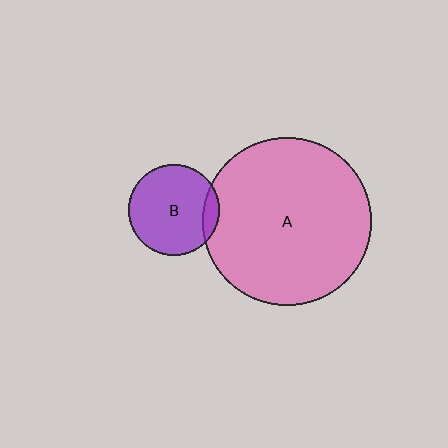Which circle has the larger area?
Circle A (pink).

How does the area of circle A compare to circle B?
Approximately 3.5 times.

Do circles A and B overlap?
Yes.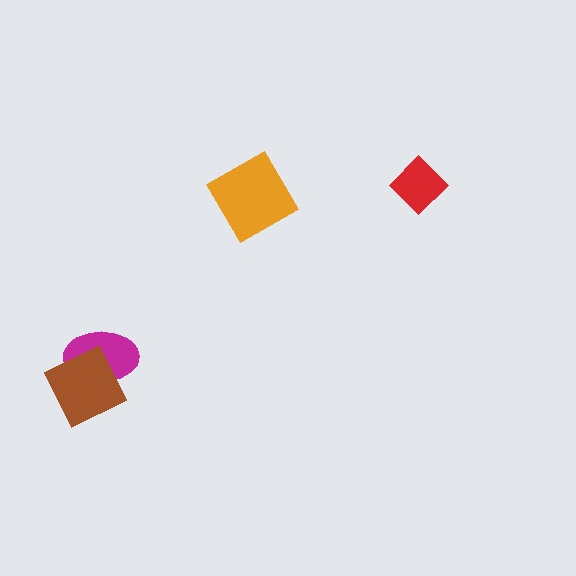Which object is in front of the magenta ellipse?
The brown diamond is in front of the magenta ellipse.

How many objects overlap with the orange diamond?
0 objects overlap with the orange diamond.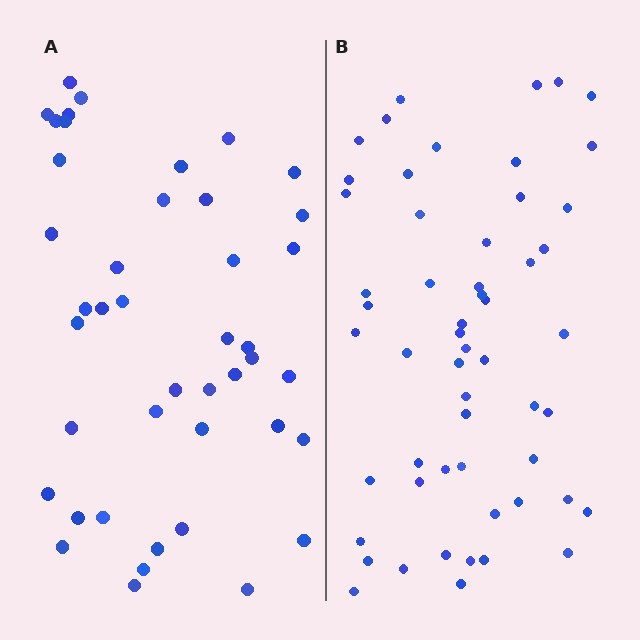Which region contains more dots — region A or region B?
Region B (the right region) has more dots.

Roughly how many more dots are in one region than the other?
Region B has roughly 12 or so more dots than region A.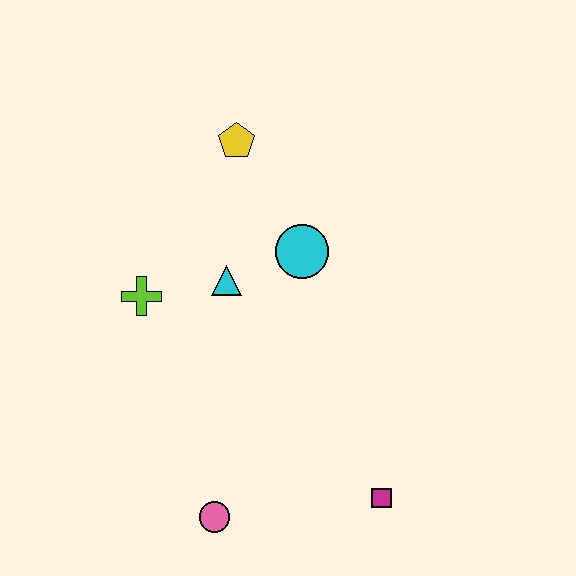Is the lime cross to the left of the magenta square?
Yes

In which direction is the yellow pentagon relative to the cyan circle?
The yellow pentagon is above the cyan circle.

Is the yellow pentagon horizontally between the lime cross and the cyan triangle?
No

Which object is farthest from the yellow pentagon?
The magenta square is farthest from the yellow pentagon.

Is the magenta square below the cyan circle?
Yes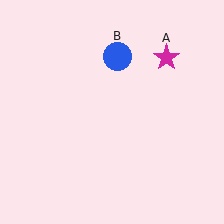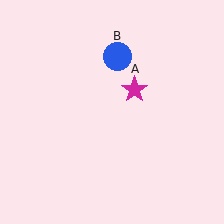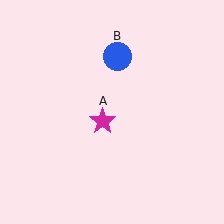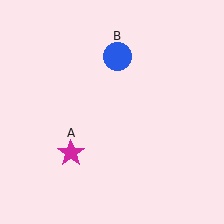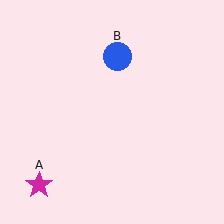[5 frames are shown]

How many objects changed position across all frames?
1 object changed position: magenta star (object A).